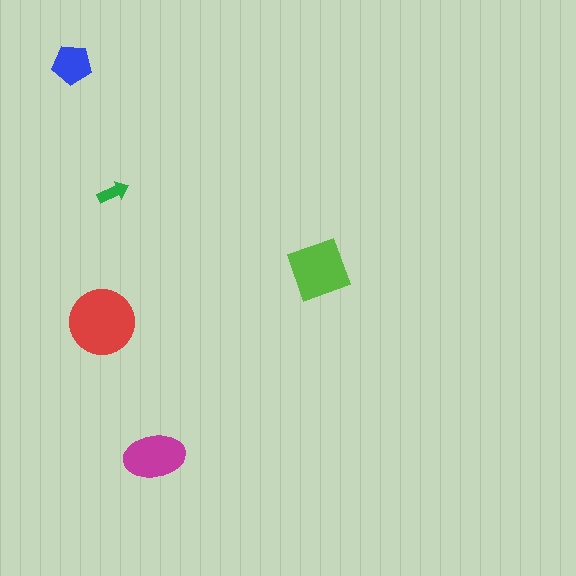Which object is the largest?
The red circle.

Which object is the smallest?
The green arrow.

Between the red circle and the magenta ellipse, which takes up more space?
The red circle.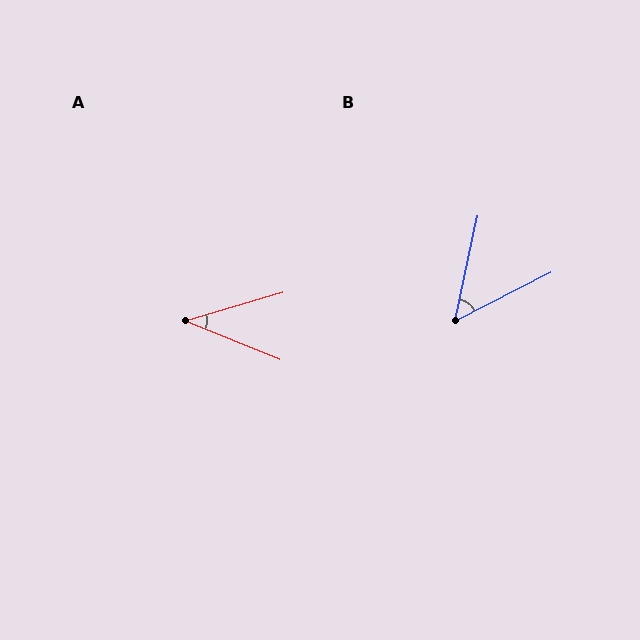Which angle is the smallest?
A, at approximately 39 degrees.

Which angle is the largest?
B, at approximately 51 degrees.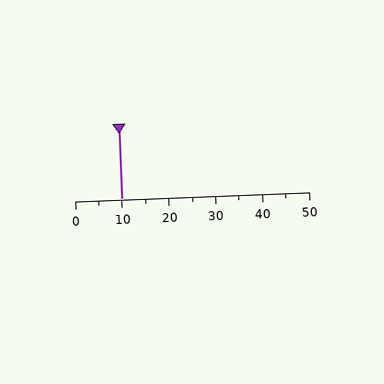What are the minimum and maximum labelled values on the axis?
The axis runs from 0 to 50.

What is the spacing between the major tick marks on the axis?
The major ticks are spaced 10 apart.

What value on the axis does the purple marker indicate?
The marker indicates approximately 10.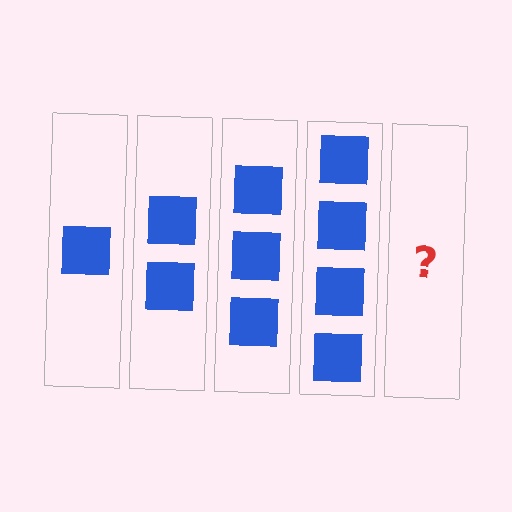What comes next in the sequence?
The next element should be 5 squares.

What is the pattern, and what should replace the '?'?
The pattern is that each step adds one more square. The '?' should be 5 squares.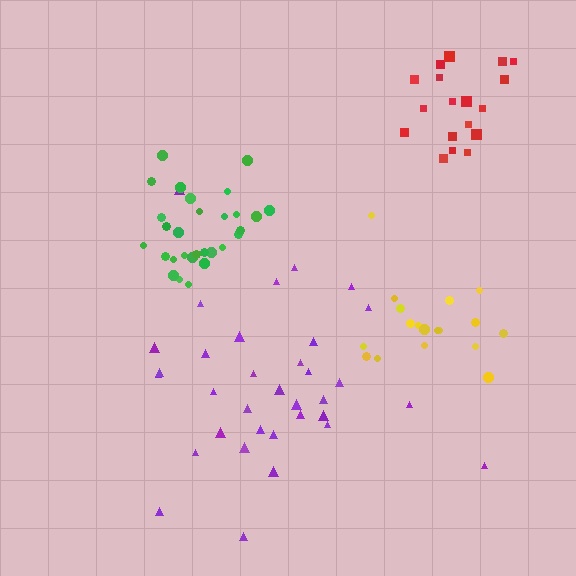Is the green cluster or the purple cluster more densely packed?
Green.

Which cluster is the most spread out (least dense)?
Purple.